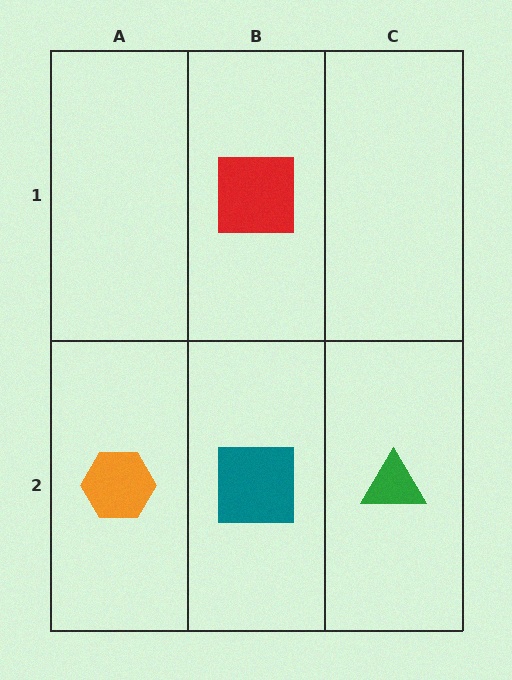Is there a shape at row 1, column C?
No, that cell is empty.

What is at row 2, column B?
A teal square.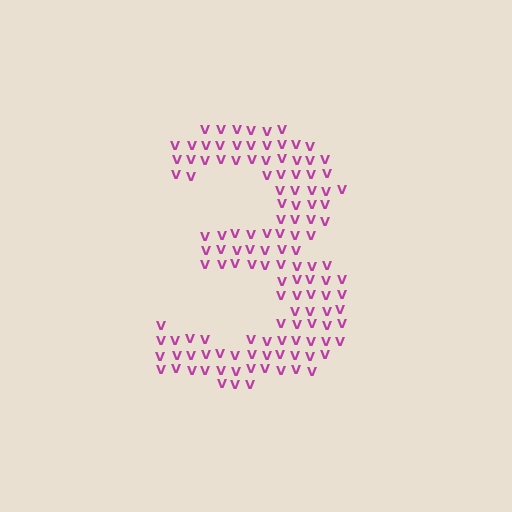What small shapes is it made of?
It is made of small letter V's.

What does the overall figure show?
The overall figure shows the digit 3.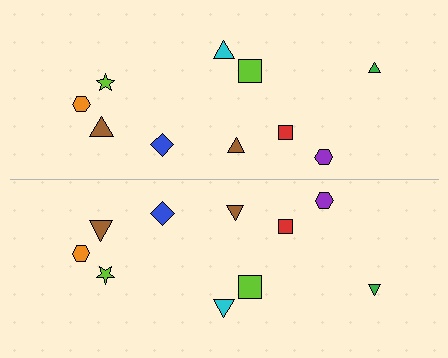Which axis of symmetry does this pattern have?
The pattern has a horizontal axis of symmetry running through the center of the image.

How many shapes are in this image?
There are 20 shapes in this image.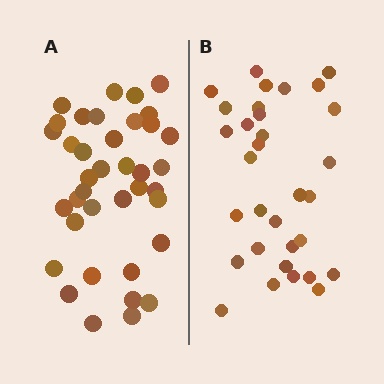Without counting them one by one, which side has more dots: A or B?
Region A (the left region) has more dots.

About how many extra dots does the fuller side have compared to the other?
Region A has about 6 more dots than region B.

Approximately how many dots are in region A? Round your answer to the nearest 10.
About 40 dots. (The exact count is 38, which rounds to 40.)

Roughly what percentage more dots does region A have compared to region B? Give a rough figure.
About 20% more.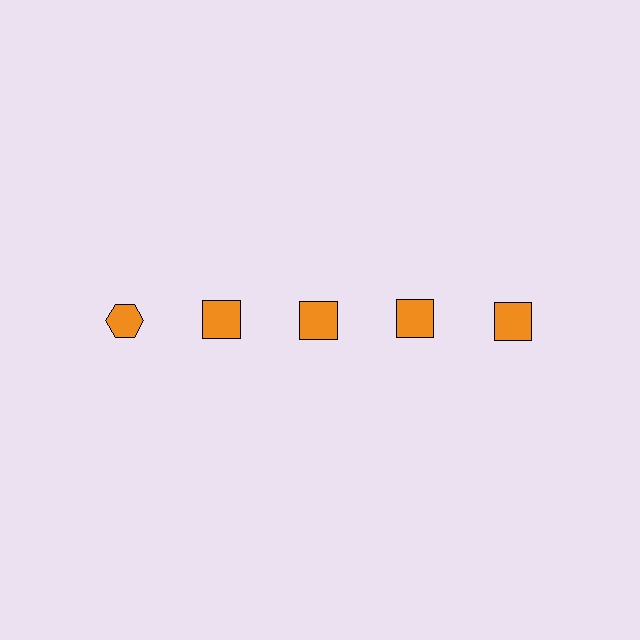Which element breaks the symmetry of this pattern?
The orange hexagon in the top row, leftmost column breaks the symmetry. All other shapes are orange squares.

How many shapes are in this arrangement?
There are 5 shapes arranged in a grid pattern.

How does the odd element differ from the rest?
It has a different shape: hexagon instead of square.